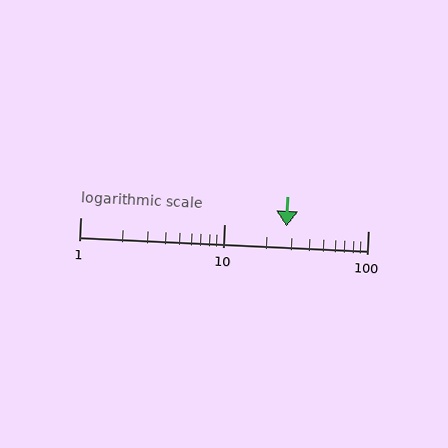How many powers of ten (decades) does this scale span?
The scale spans 2 decades, from 1 to 100.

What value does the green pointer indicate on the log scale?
The pointer indicates approximately 27.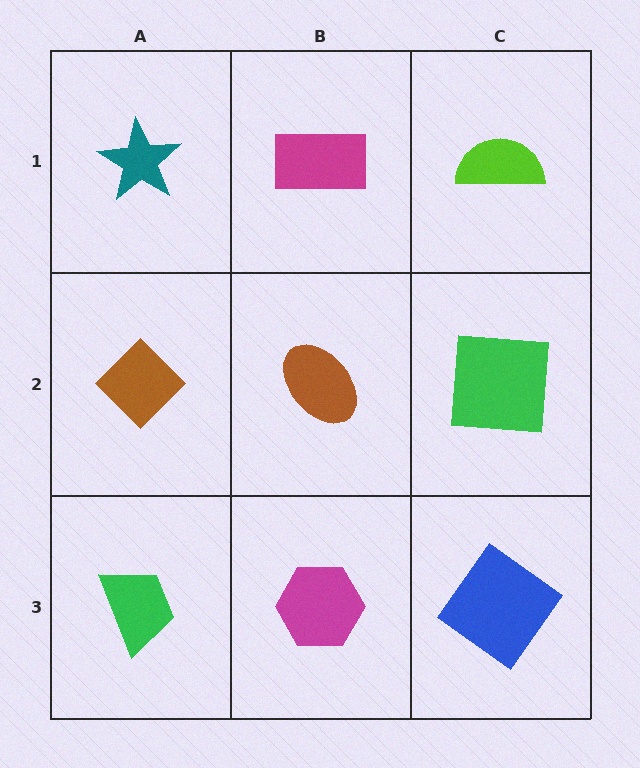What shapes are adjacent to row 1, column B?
A brown ellipse (row 2, column B), a teal star (row 1, column A), a lime semicircle (row 1, column C).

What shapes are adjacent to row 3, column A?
A brown diamond (row 2, column A), a magenta hexagon (row 3, column B).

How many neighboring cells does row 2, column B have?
4.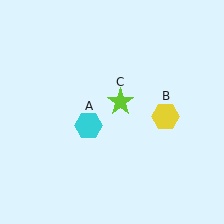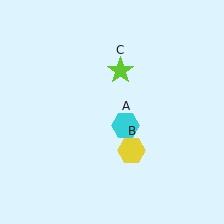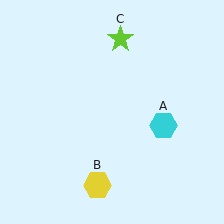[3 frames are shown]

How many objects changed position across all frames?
3 objects changed position: cyan hexagon (object A), yellow hexagon (object B), lime star (object C).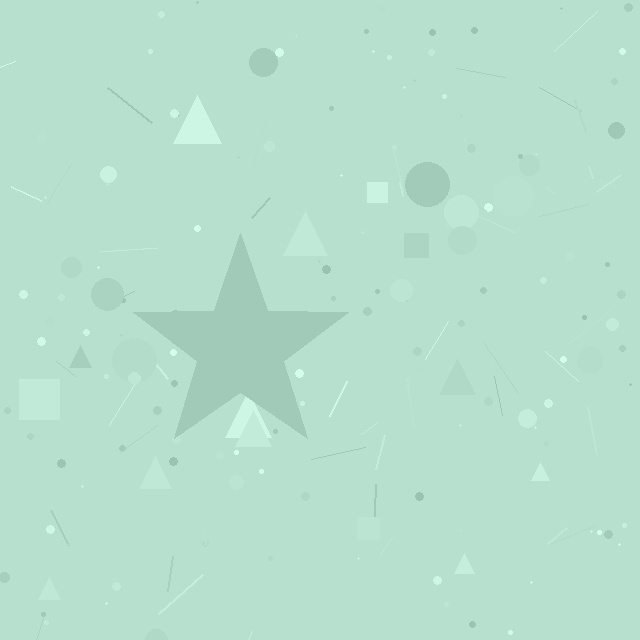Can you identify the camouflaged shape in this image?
The camouflaged shape is a star.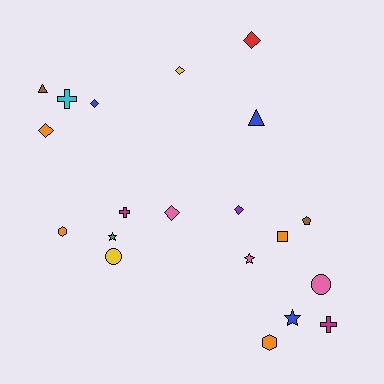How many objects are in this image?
There are 20 objects.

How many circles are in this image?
There are 2 circles.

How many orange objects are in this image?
There are 4 orange objects.